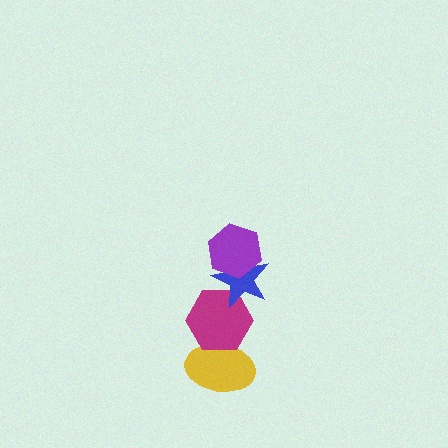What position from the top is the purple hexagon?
The purple hexagon is 1st from the top.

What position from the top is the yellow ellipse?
The yellow ellipse is 4th from the top.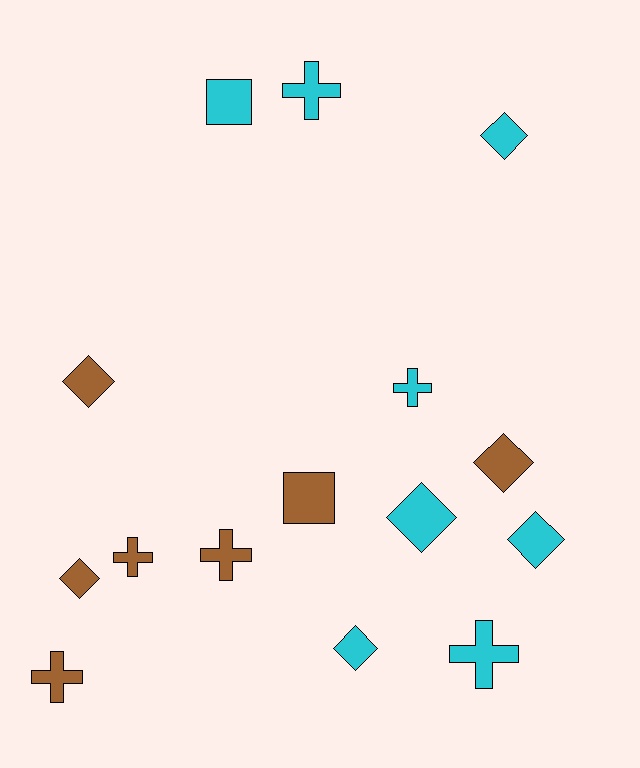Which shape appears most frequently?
Diamond, with 7 objects.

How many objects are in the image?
There are 15 objects.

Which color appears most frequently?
Cyan, with 8 objects.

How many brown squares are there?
There is 1 brown square.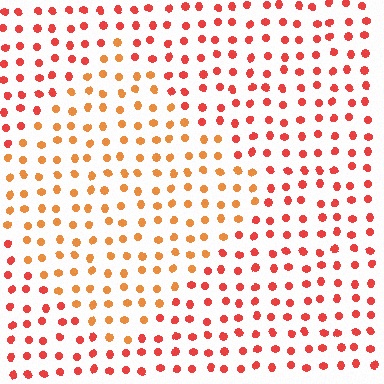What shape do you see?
I see a diamond.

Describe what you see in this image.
The image is filled with small red elements in a uniform arrangement. A diamond-shaped region is visible where the elements are tinted to a slightly different hue, forming a subtle color boundary.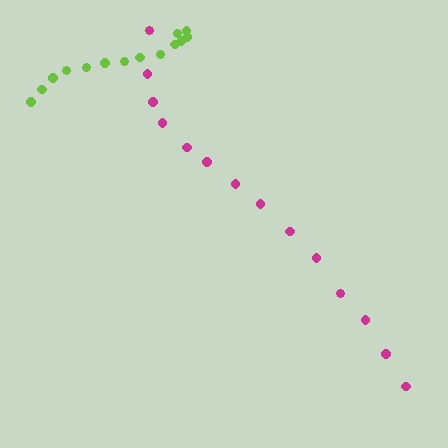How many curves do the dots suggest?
There are 2 distinct paths.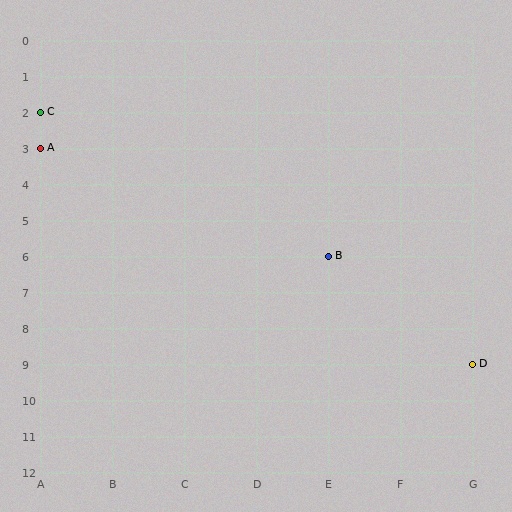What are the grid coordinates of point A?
Point A is at grid coordinates (A, 3).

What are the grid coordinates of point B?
Point B is at grid coordinates (E, 6).